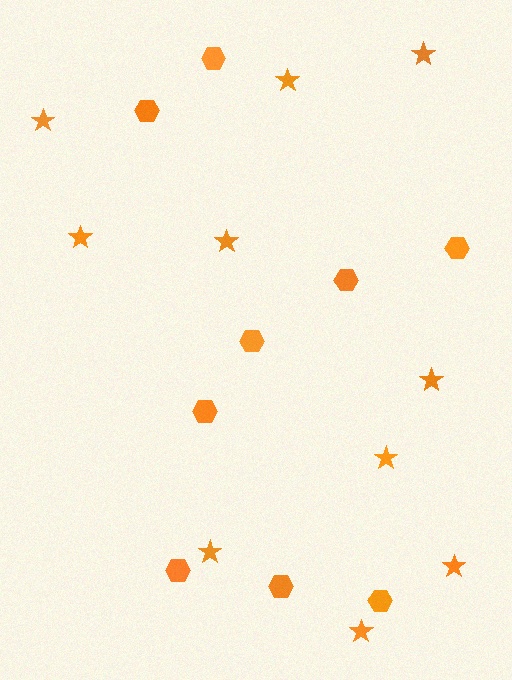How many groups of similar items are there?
There are 2 groups: one group of hexagons (9) and one group of stars (10).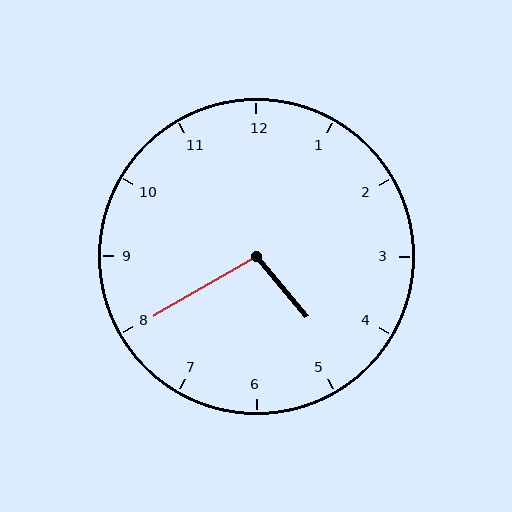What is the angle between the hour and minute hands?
Approximately 100 degrees.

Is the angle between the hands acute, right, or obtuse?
It is obtuse.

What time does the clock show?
4:40.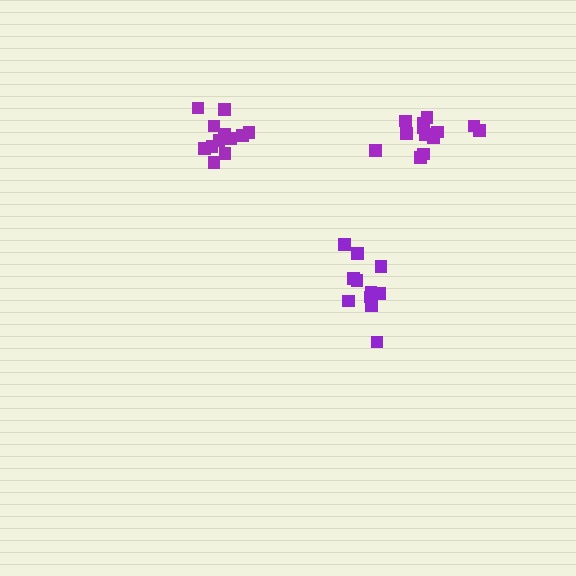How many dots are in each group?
Group 1: 13 dots, Group 2: 11 dots, Group 3: 13 dots (37 total).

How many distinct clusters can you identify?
There are 3 distinct clusters.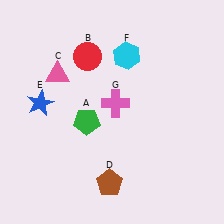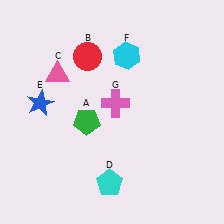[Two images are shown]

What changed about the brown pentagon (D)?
In Image 1, D is brown. In Image 2, it changed to cyan.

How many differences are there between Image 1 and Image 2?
There is 1 difference between the two images.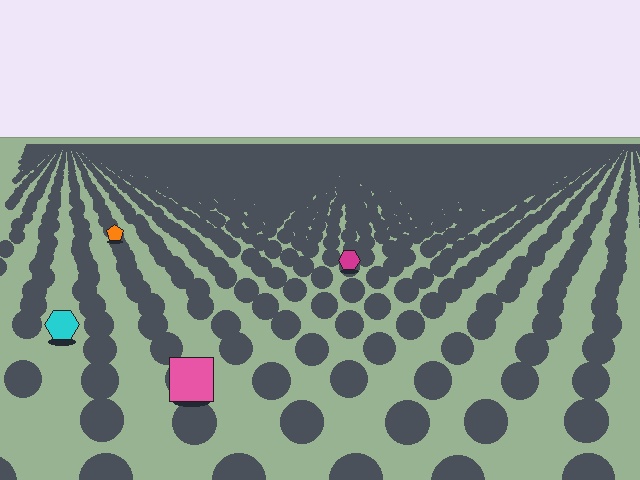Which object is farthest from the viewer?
The orange pentagon is farthest from the viewer. It appears smaller and the ground texture around it is denser.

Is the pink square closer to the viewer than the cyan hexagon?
Yes. The pink square is closer — you can tell from the texture gradient: the ground texture is coarser near it.